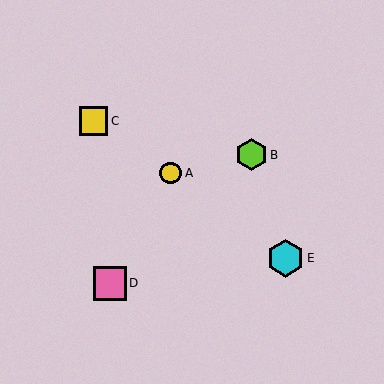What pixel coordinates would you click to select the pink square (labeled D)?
Click at (110, 284) to select the pink square D.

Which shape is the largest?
The cyan hexagon (labeled E) is the largest.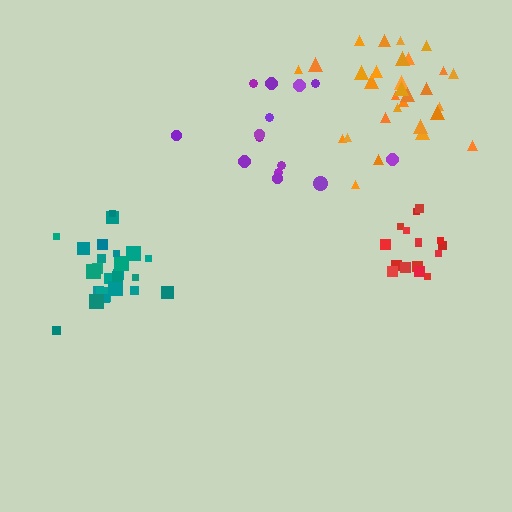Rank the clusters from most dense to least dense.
teal, red, orange, purple.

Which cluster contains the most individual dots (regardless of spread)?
Orange (30).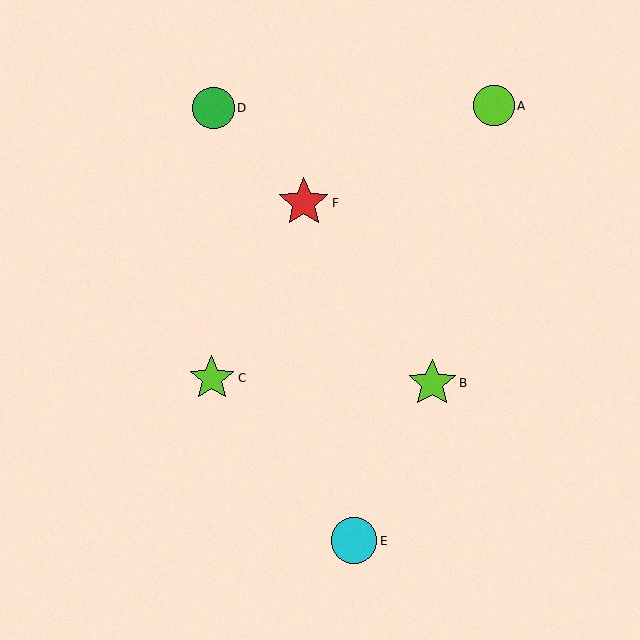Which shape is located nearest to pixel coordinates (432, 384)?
The lime star (labeled B) at (432, 383) is nearest to that location.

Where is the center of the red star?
The center of the red star is at (304, 203).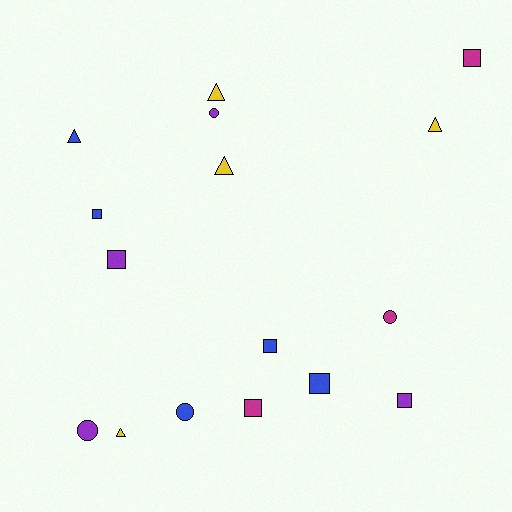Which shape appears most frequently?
Square, with 7 objects.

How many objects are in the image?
There are 16 objects.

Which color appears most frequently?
Blue, with 5 objects.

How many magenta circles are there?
There is 1 magenta circle.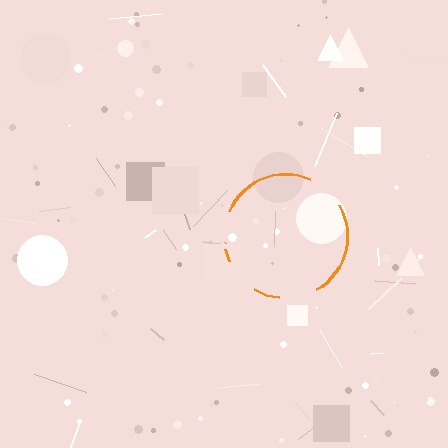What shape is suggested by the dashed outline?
The dashed outline suggests a circle.